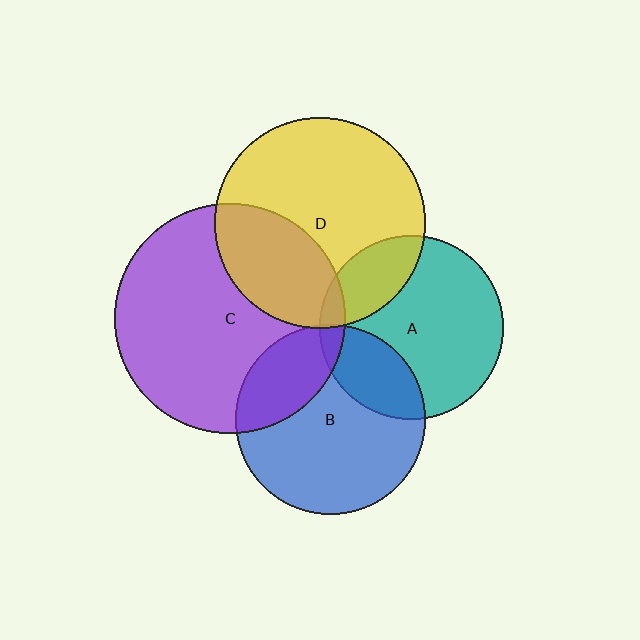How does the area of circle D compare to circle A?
Approximately 1.3 times.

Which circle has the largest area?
Circle C (purple).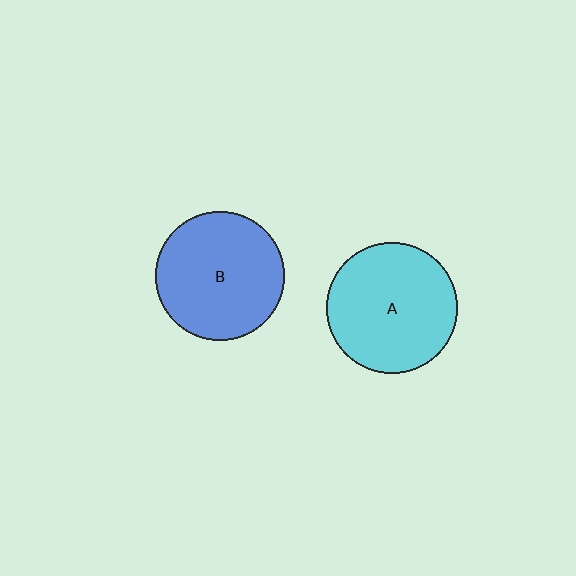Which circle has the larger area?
Circle A (cyan).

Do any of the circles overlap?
No, none of the circles overlap.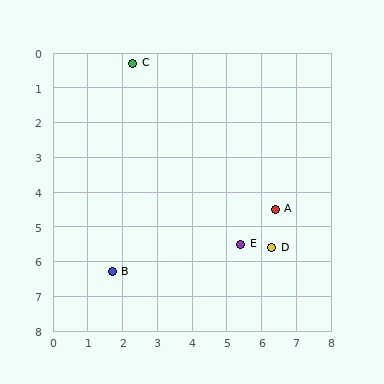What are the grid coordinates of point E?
Point E is at approximately (5.4, 5.5).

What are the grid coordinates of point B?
Point B is at approximately (1.7, 6.3).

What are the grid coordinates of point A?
Point A is at approximately (6.4, 4.5).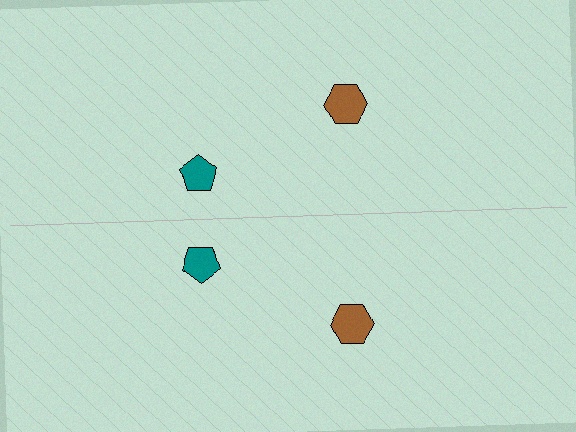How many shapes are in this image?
There are 4 shapes in this image.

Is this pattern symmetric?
Yes, this pattern has bilateral (reflection) symmetry.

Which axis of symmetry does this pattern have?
The pattern has a horizontal axis of symmetry running through the center of the image.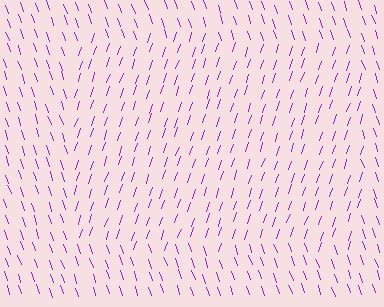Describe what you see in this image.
The image is filled with small purple line segments. A rectangle region in the image has lines oriented differently from the surrounding lines, creating a visible texture boundary.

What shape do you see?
I see a rectangle.